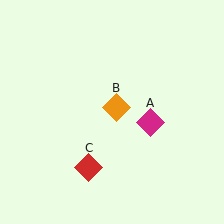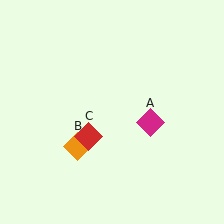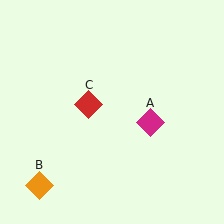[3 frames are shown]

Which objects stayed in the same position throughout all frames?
Magenta diamond (object A) remained stationary.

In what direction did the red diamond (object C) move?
The red diamond (object C) moved up.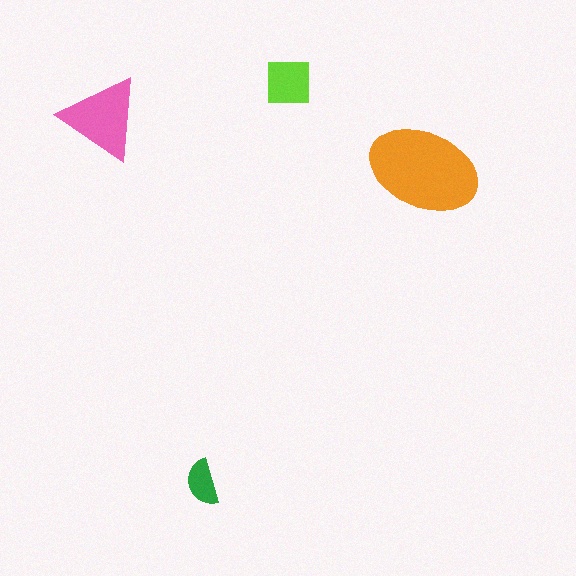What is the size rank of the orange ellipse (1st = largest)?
1st.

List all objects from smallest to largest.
The green semicircle, the lime square, the pink triangle, the orange ellipse.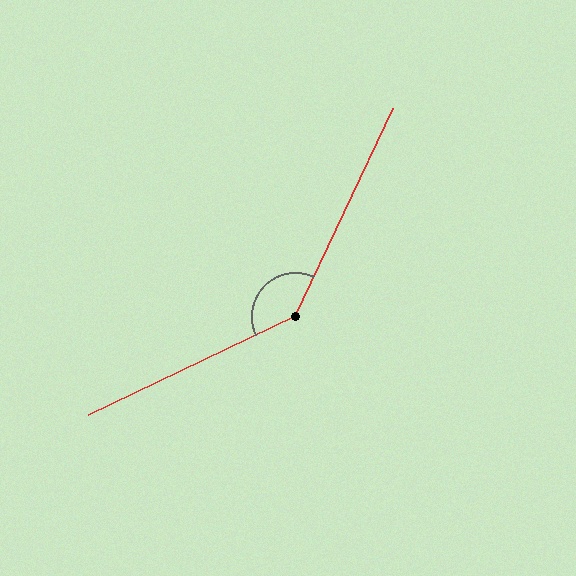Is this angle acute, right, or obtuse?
It is obtuse.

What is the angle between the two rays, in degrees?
Approximately 141 degrees.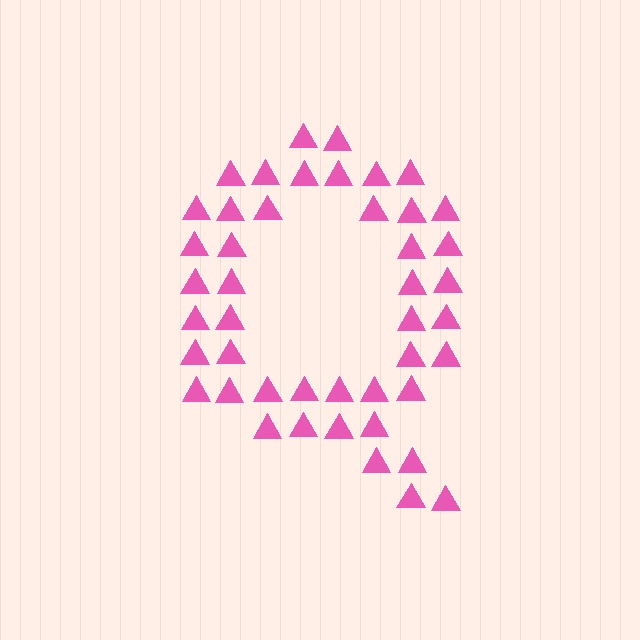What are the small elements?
The small elements are triangles.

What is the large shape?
The large shape is the letter Q.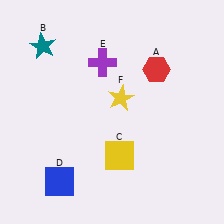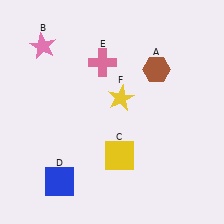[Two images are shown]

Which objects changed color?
A changed from red to brown. B changed from teal to pink. E changed from purple to pink.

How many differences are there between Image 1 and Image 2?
There are 3 differences between the two images.